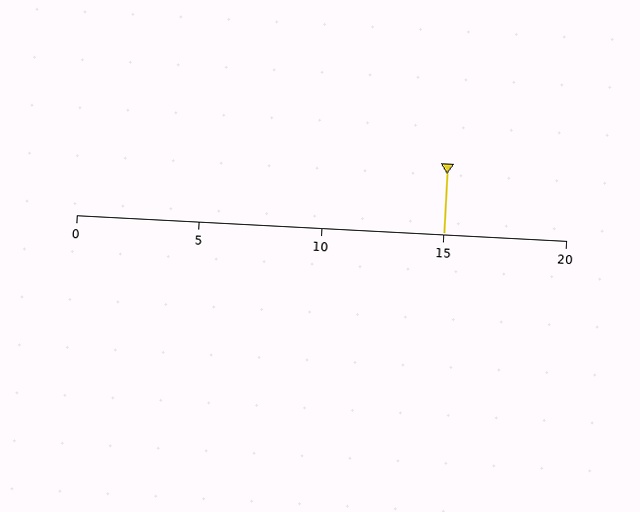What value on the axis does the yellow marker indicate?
The marker indicates approximately 15.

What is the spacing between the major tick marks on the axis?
The major ticks are spaced 5 apart.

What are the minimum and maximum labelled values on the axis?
The axis runs from 0 to 20.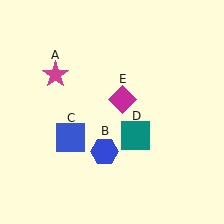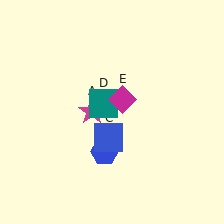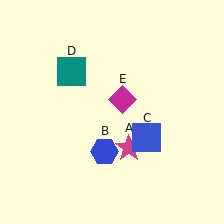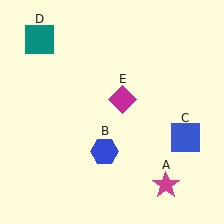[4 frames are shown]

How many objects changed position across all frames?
3 objects changed position: magenta star (object A), blue square (object C), teal square (object D).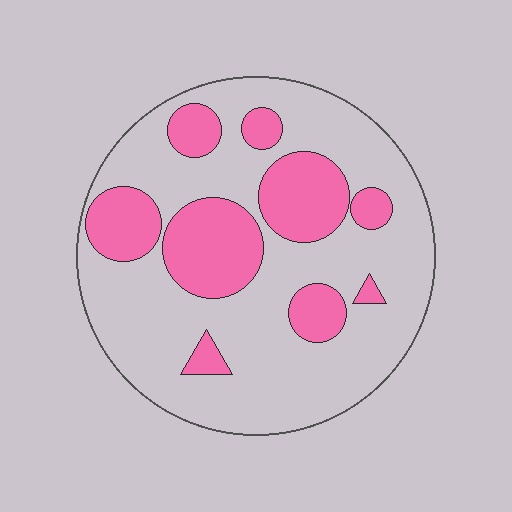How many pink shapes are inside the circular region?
9.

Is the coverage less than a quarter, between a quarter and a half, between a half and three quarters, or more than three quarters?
Between a quarter and a half.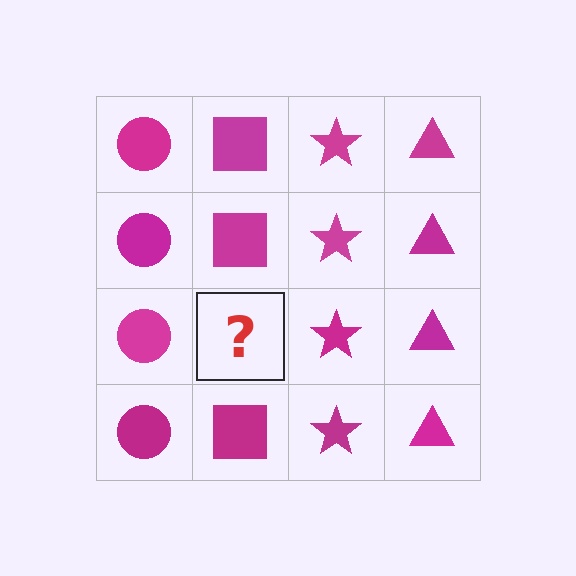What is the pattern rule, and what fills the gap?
The rule is that each column has a consistent shape. The gap should be filled with a magenta square.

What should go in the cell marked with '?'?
The missing cell should contain a magenta square.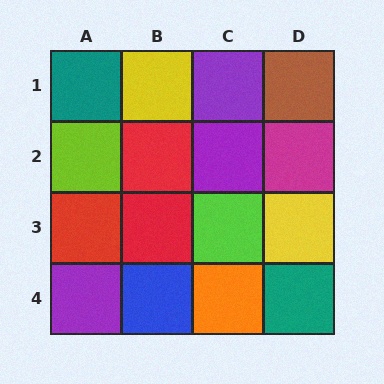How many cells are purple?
3 cells are purple.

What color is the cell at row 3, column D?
Yellow.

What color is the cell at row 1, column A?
Teal.